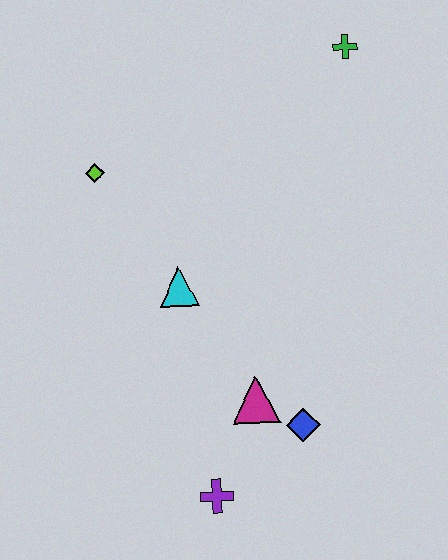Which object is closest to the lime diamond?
The cyan triangle is closest to the lime diamond.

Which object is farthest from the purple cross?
The green cross is farthest from the purple cross.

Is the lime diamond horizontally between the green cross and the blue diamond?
No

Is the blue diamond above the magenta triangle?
No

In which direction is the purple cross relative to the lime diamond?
The purple cross is below the lime diamond.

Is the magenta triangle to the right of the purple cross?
Yes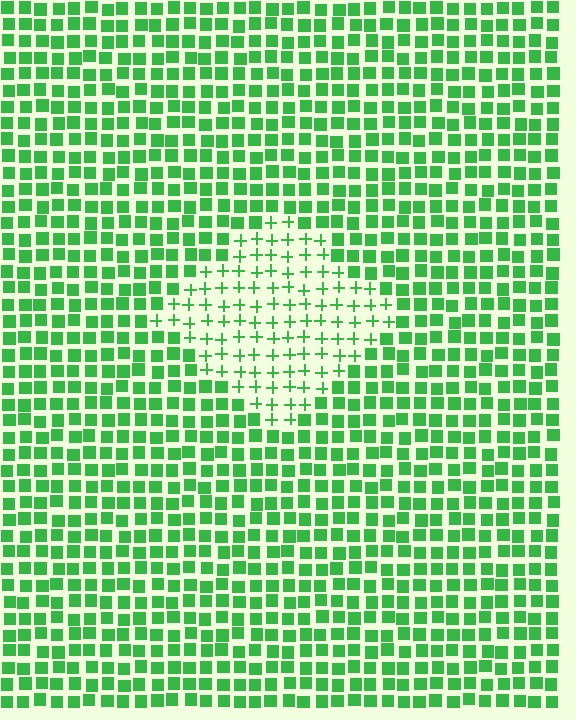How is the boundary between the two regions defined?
The boundary is defined by a change in element shape: plus signs inside vs. squares outside. All elements share the same color and spacing.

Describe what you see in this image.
The image is filled with small green elements arranged in a uniform grid. A diamond-shaped region contains plus signs, while the surrounding area contains squares. The boundary is defined purely by the change in element shape.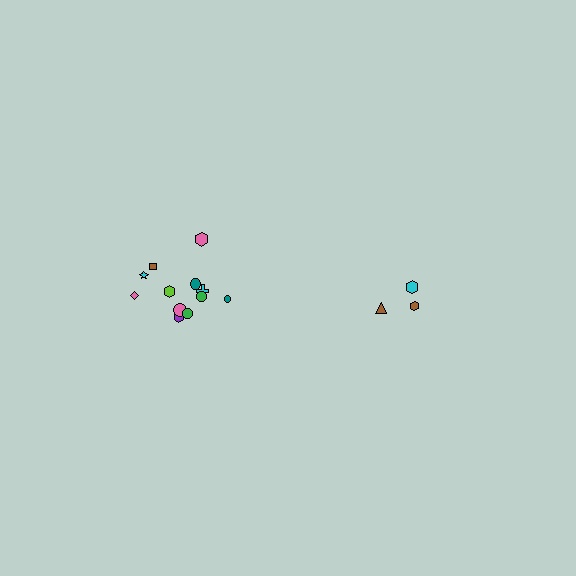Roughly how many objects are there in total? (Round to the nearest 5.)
Roughly 15 objects in total.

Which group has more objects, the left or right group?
The left group.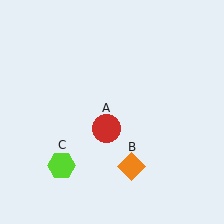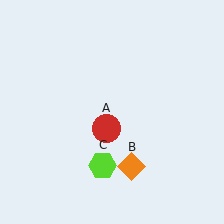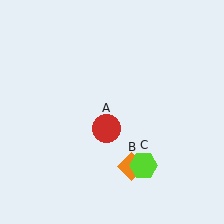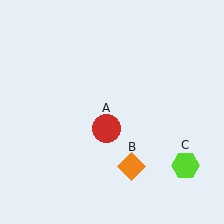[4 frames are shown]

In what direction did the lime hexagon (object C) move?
The lime hexagon (object C) moved right.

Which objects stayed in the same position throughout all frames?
Red circle (object A) and orange diamond (object B) remained stationary.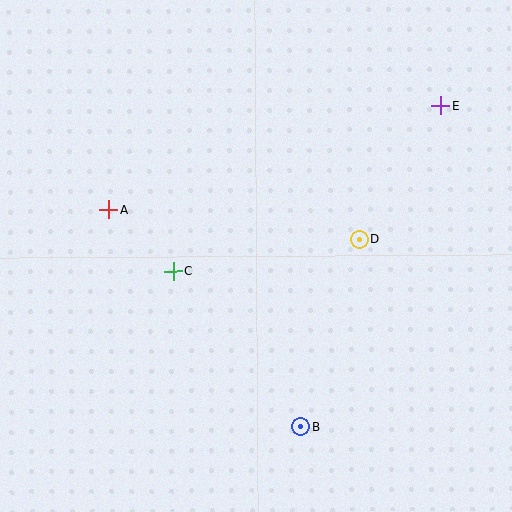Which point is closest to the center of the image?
Point C at (173, 271) is closest to the center.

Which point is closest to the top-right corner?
Point E is closest to the top-right corner.